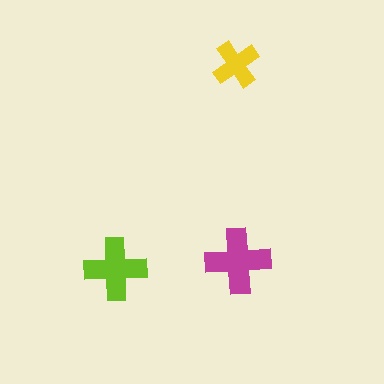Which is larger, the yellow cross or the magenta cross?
The magenta one.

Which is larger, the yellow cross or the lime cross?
The lime one.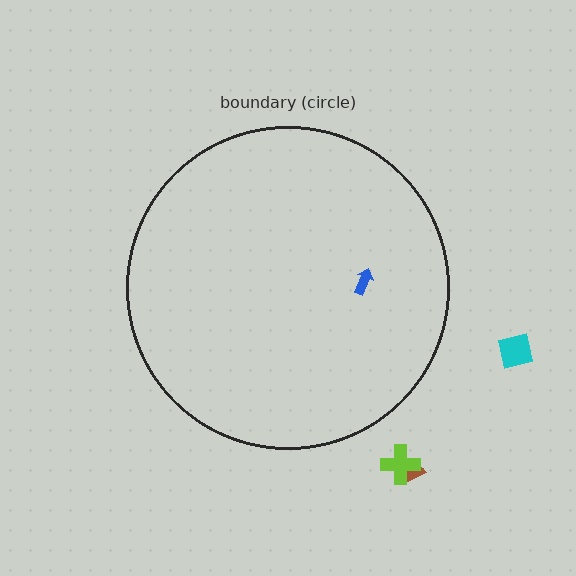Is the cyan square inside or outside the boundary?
Outside.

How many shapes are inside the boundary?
1 inside, 3 outside.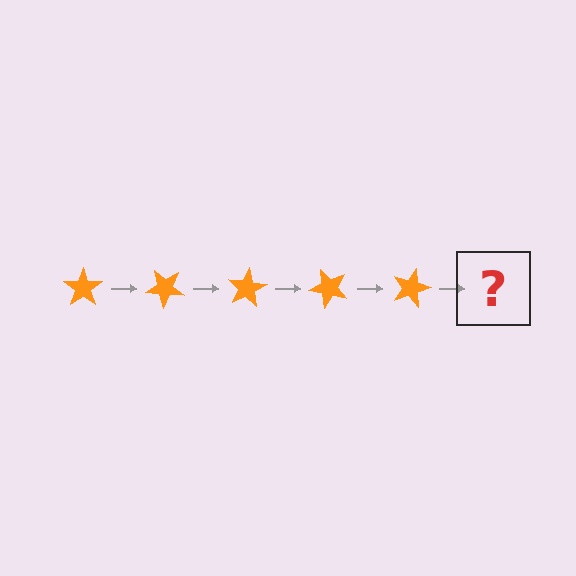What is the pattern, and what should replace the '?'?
The pattern is that the star rotates 40 degrees each step. The '?' should be an orange star rotated 200 degrees.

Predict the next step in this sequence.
The next step is an orange star rotated 200 degrees.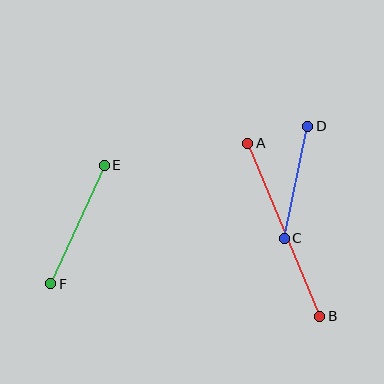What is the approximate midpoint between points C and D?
The midpoint is at approximately (296, 182) pixels.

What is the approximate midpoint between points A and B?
The midpoint is at approximately (284, 230) pixels.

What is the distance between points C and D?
The distance is approximately 114 pixels.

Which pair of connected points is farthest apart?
Points A and B are farthest apart.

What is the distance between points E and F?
The distance is approximately 130 pixels.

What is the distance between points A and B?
The distance is approximately 188 pixels.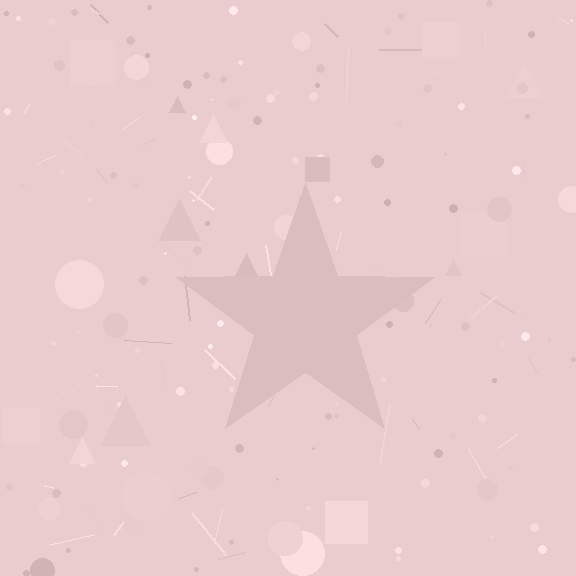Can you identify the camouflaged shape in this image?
The camouflaged shape is a star.